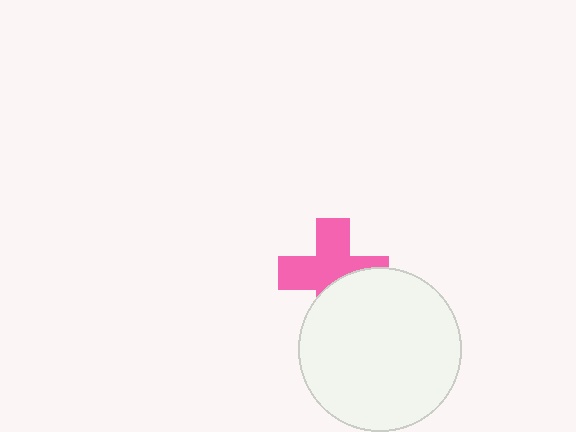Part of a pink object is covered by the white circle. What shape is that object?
It is a cross.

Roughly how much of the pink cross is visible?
About half of it is visible (roughly 63%).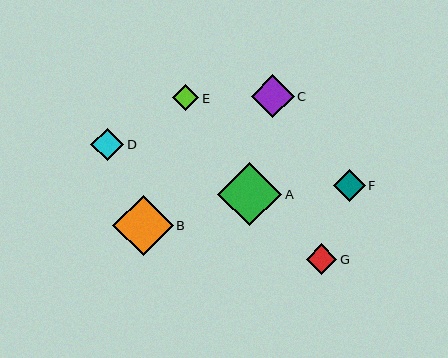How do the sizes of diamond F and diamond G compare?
Diamond F and diamond G are approximately the same size.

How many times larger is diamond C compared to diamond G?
Diamond C is approximately 1.4 times the size of diamond G.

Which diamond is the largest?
Diamond A is the largest with a size of approximately 64 pixels.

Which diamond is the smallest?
Diamond E is the smallest with a size of approximately 26 pixels.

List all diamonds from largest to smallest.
From largest to smallest: A, B, C, D, F, G, E.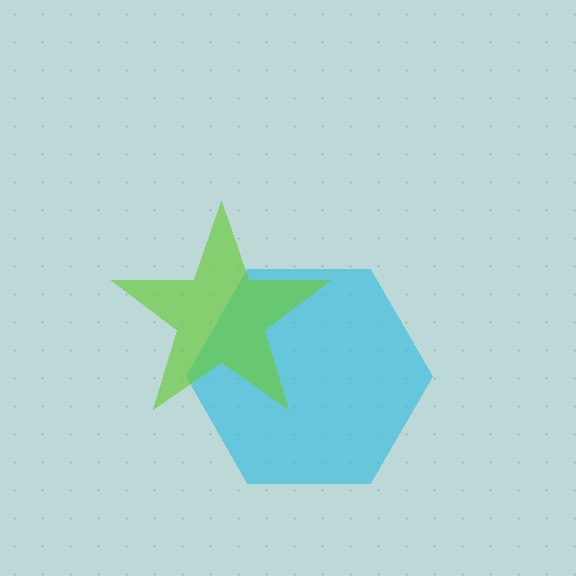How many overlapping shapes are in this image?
There are 2 overlapping shapes in the image.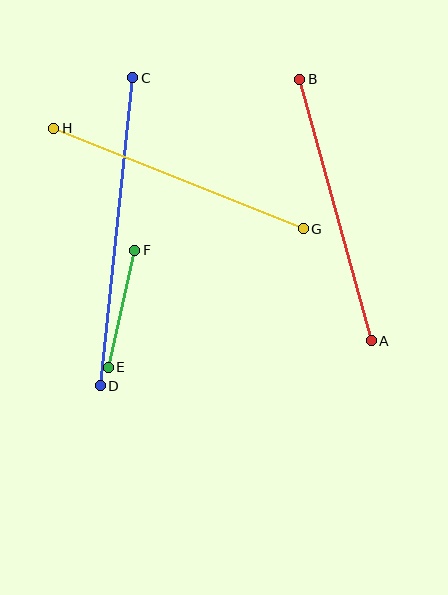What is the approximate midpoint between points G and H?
The midpoint is at approximately (178, 178) pixels.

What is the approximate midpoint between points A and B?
The midpoint is at approximately (335, 210) pixels.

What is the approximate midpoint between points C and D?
The midpoint is at approximately (116, 232) pixels.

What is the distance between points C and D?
The distance is approximately 310 pixels.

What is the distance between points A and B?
The distance is approximately 271 pixels.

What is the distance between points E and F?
The distance is approximately 120 pixels.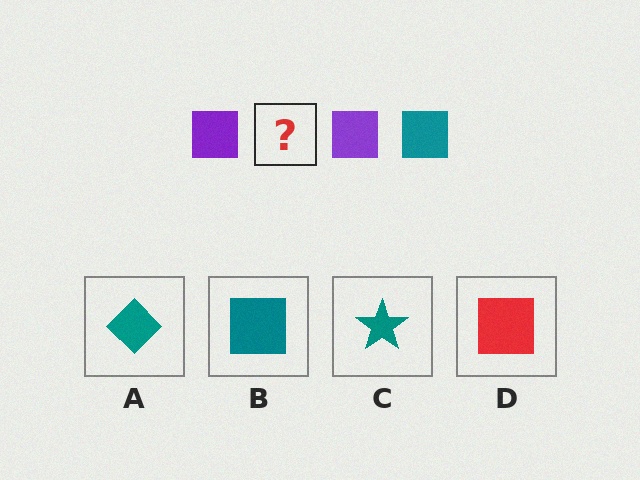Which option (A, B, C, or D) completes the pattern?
B.